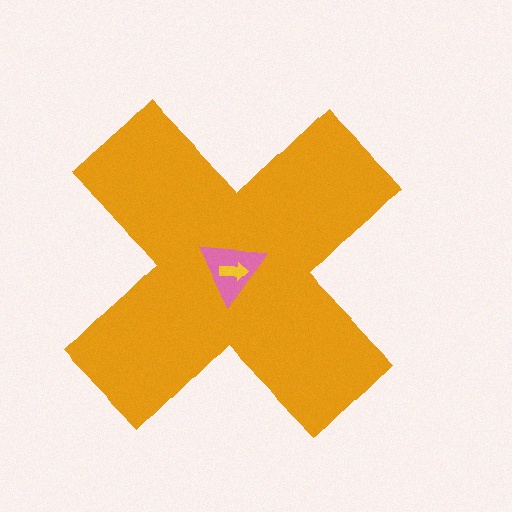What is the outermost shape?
The orange cross.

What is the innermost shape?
The yellow arrow.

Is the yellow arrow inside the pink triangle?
Yes.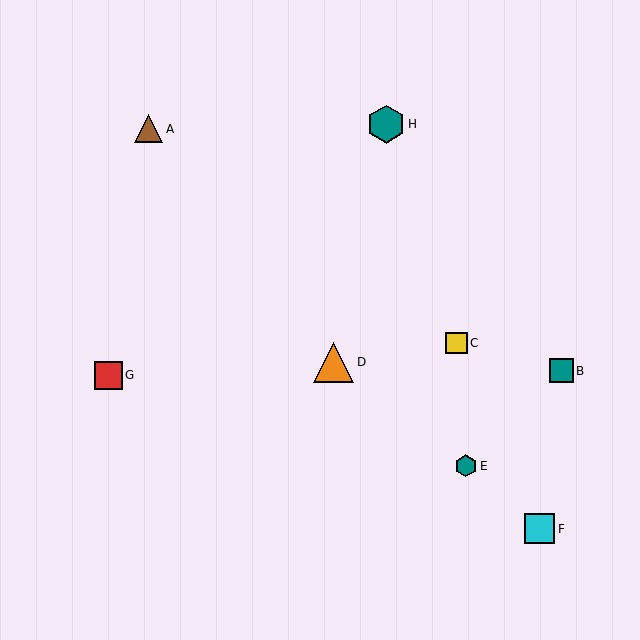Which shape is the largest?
The orange triangle (labeled D) is the largest.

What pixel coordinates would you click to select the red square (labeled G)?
Click at (108, 375) to select the red square G.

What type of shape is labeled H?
Shape H is a teal hexagon.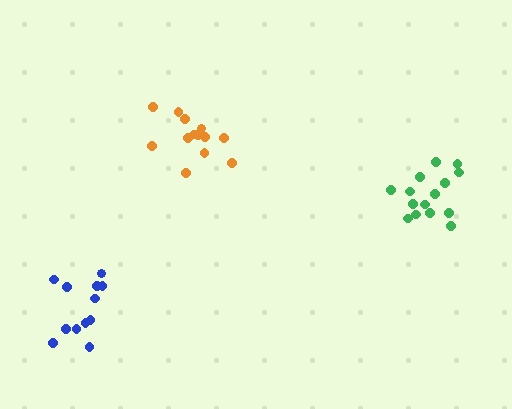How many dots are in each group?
Group 1: 12 dots, Group 2: 13 dots, Group 3: 15 dots (40 total).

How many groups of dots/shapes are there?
There are 3 groups.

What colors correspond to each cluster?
The clusters are colored: blue, orange, green.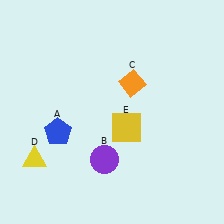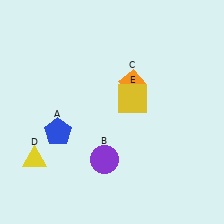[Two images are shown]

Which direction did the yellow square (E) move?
The yellow square (E) moved up.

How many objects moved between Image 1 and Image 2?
1 object moved between the two images.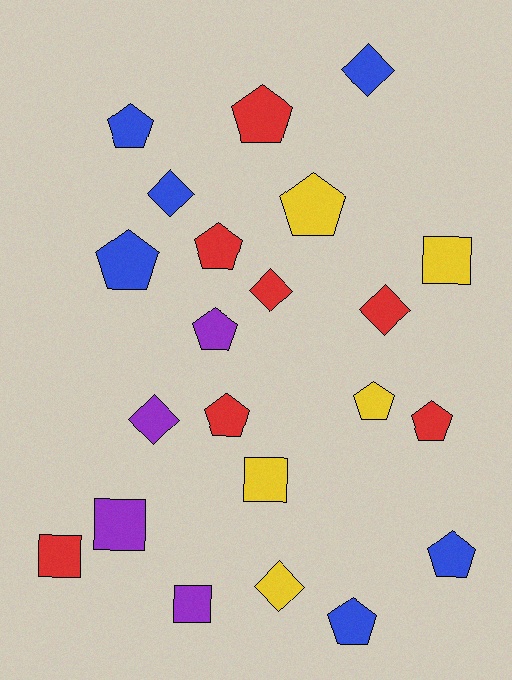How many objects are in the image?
There are 22 objects.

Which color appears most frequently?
Red, with 7 objects.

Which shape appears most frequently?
Pentagon, with 11 objects.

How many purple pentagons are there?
There is 1 purple pentagon.